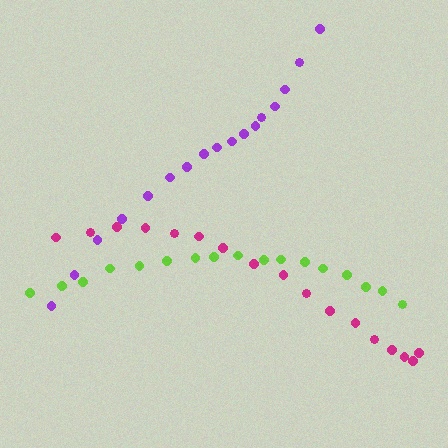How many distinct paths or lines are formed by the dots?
There are 3 distinct paths.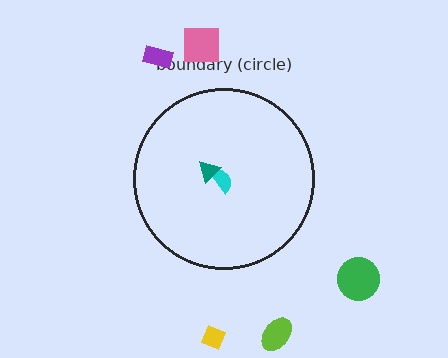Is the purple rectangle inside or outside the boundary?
Outside.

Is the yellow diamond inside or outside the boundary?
Outside.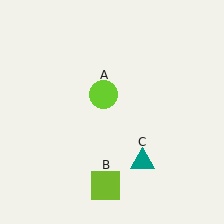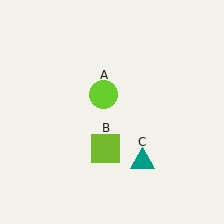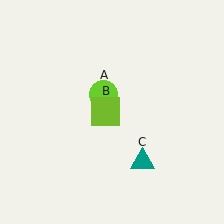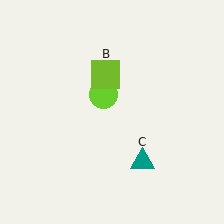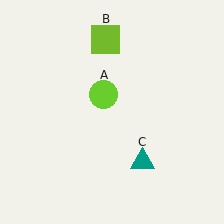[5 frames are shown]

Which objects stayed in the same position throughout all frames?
Lime circle (object A) and teal triangle (object C) remained stationary.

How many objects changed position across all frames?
1 object changed position: lime square (object B).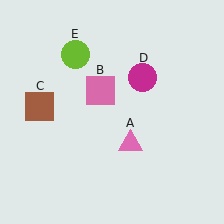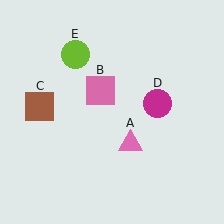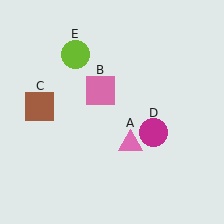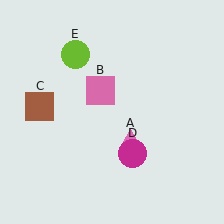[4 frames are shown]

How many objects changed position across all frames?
1 object changed position: magenta circle (object D).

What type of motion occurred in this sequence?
The magenta circle (object D) rotated clockwise around the center of the scene.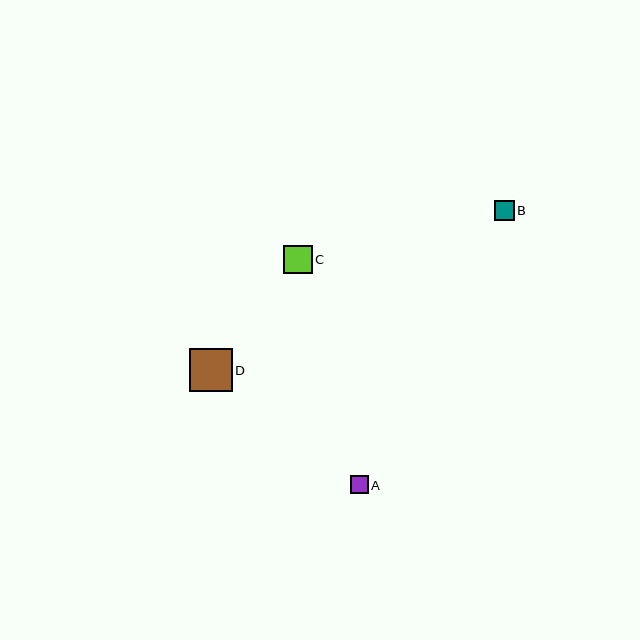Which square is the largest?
Square D is the largest with a size of approximately 43 pixels.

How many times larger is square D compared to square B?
Square D is approximately 2.1 times the size of square B.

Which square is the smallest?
Square A is the smallest with a size of approximately 18 pixels.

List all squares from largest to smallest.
From largest to smallest: D, C, B, A.